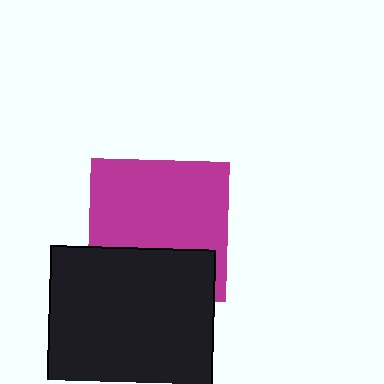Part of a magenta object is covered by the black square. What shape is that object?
It is a square.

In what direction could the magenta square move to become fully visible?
The magenta square could move up. That would shift it out from behind the black square entirely.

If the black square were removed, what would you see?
You would see the complete magenta square.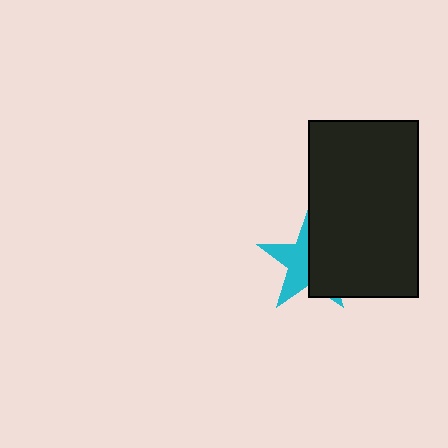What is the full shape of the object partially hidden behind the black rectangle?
The partially hidden object is a cyan star.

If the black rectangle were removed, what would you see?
You would see the complete cyan star.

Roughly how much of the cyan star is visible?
About half of it is visible (roughly 47%).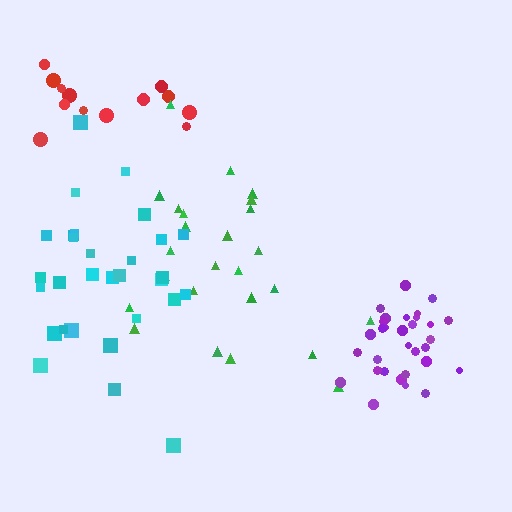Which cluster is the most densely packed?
Purple.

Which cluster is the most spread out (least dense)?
Red.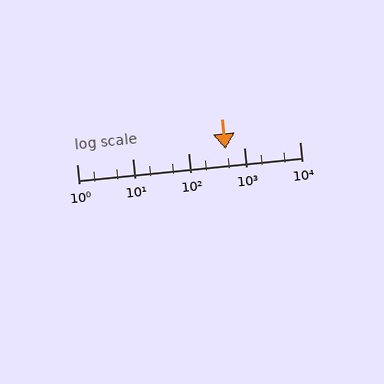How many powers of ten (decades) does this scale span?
The scale spans 4 decades, from 1 to 10000.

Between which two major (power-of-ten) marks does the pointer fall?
The pointer is between 100 and 1000.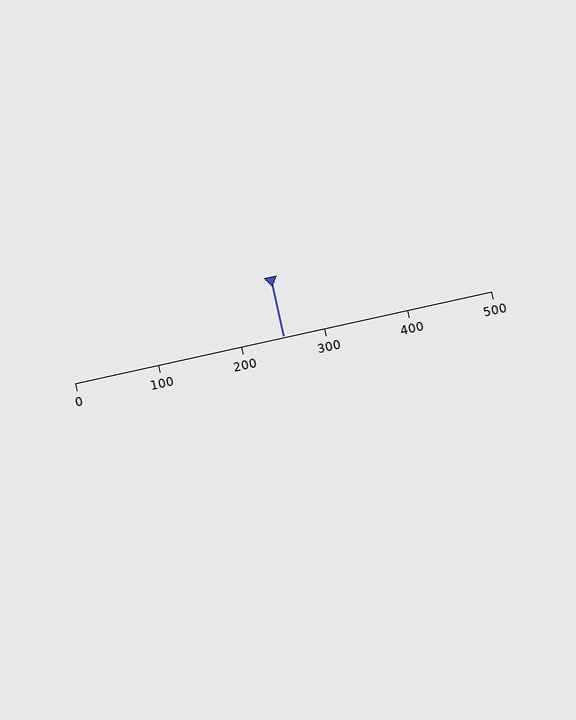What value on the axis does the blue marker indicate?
The marker indicates approximately 250.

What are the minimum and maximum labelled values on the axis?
The axis runs from 0 to 500.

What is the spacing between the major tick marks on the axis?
The major ticks are spaced 100 apart.